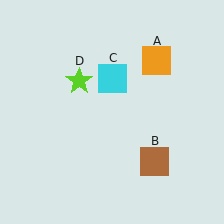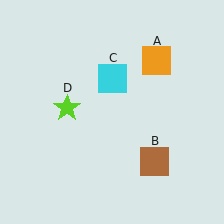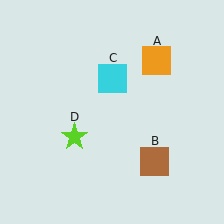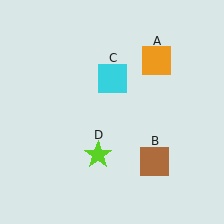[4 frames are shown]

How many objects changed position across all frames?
1 object changed position: lime star (object D).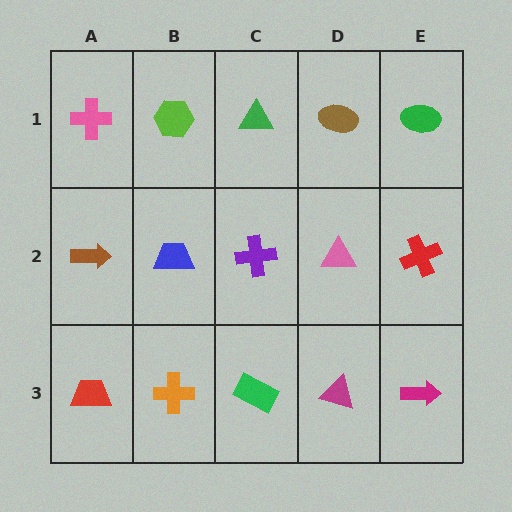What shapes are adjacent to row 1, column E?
A red cross (row 2, column E), a brown ellipse (row 1, column D).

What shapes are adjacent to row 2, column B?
A lime hexagon (row 1, column B), an orange cross (row 3, column B), a brown arrow (row 2, column A), a purple cross (row 2, column C).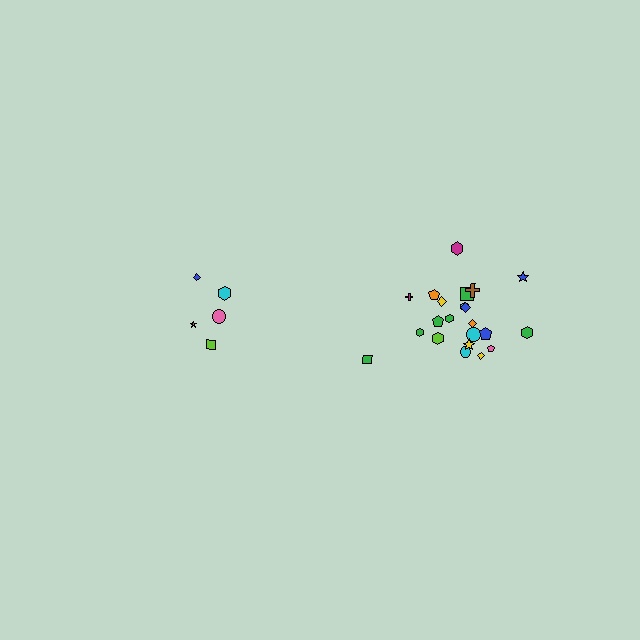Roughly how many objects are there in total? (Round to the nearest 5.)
Roughly 25 objects in total.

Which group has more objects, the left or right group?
The right group.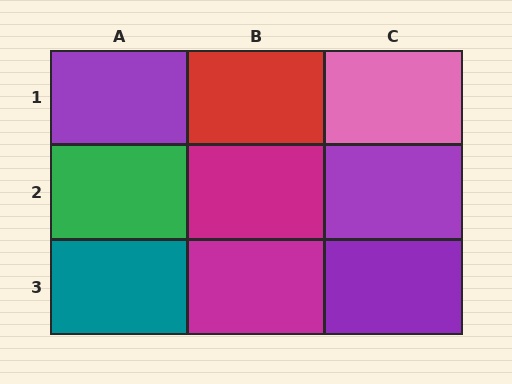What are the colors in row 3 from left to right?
Teal, magenta, purple.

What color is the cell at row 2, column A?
Green.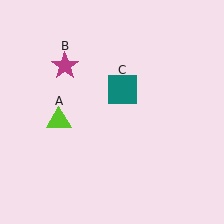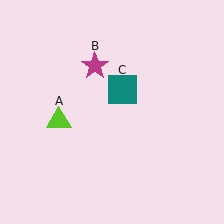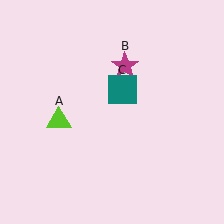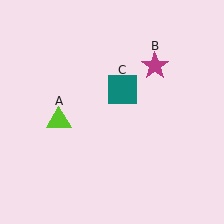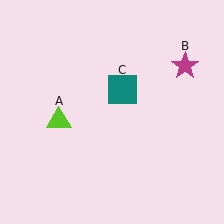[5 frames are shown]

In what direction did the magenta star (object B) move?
The magenta star (object B) moved right.